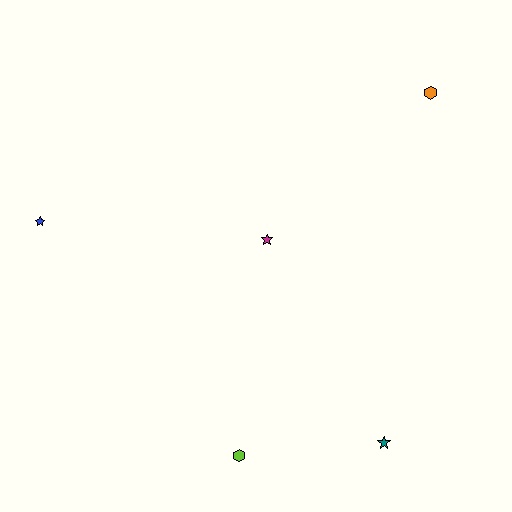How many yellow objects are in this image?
There are no yellow objects.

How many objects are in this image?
There are 5 objects.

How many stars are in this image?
There are 3 stars.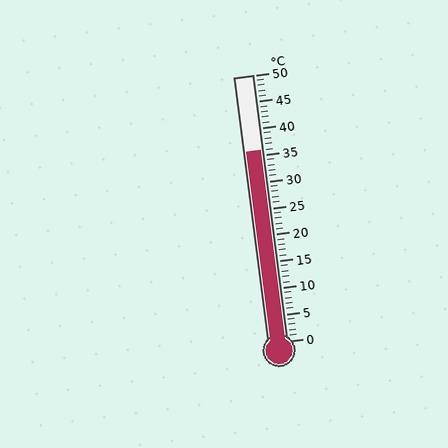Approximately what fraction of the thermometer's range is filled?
The thermometer is filled to approximately 70% of its range.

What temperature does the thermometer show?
The thermometer shows approximately 36°C.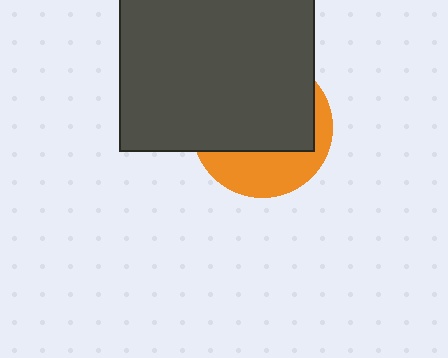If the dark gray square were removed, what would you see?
You would see the complete orange circle.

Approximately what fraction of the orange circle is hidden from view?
Roughly 65% of the orange circle is hidden behind the dark gray square.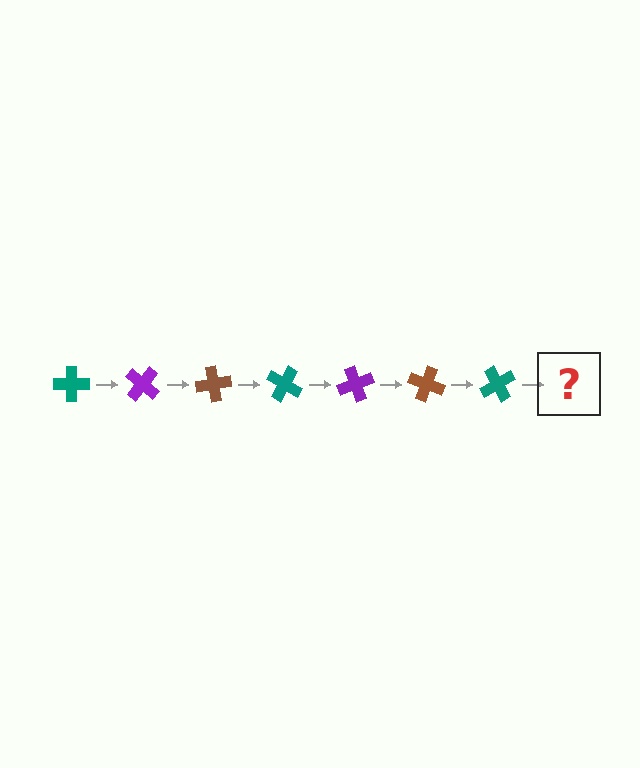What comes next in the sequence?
The next element should be a purple cross, rotated 280 degrees from the start.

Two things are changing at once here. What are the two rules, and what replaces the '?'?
The two rules are that it rotates 40 degrees each step and the color cycles through teal, purple, and brown. The '?' should be a purple cross, rotated 280 degrees from the start.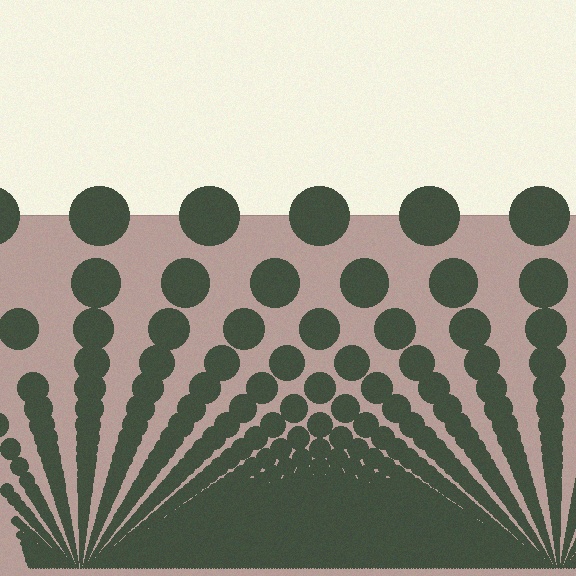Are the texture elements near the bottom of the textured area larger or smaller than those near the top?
Smaller. The gradient is inverted — elements near the bottom are smaller and denser.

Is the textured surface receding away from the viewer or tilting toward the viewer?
The surface appears to tilt toward the viewer. Texture elements get larger and sparser toward the top.